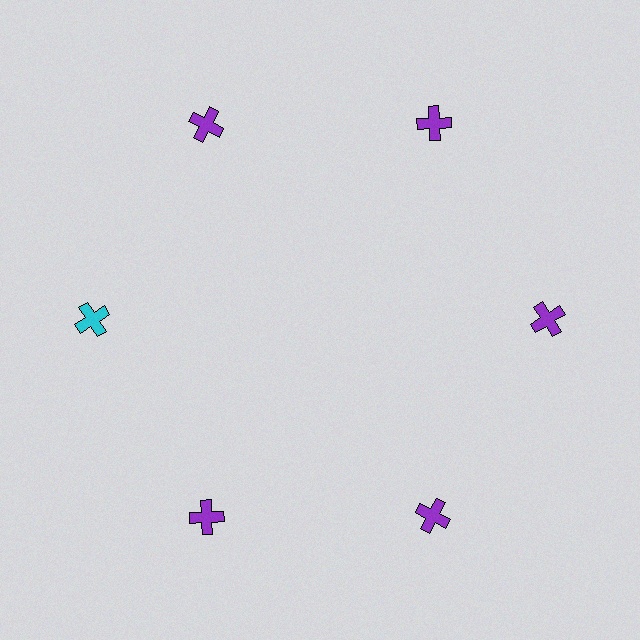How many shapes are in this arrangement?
There are 6 shapes arranged in a ring pattern.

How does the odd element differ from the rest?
It has a different color: cyan instead of purple.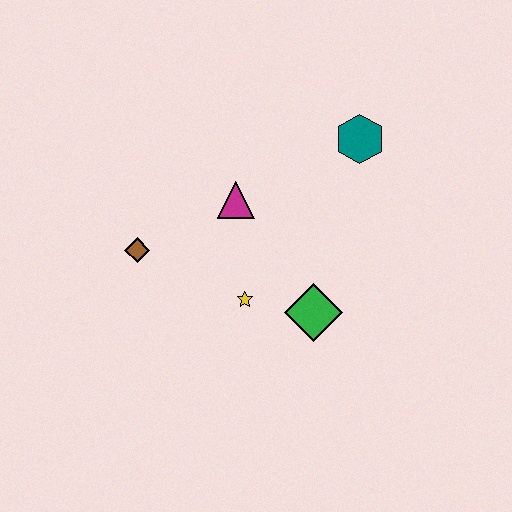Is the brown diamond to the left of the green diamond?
Yes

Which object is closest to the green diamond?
The yellow star is closest to the green diamond.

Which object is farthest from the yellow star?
The teal hexagon is farthest from the yellow star.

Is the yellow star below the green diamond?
No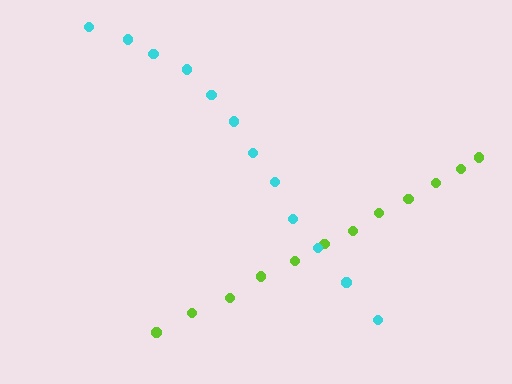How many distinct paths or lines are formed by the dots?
There are 2 distinct paths.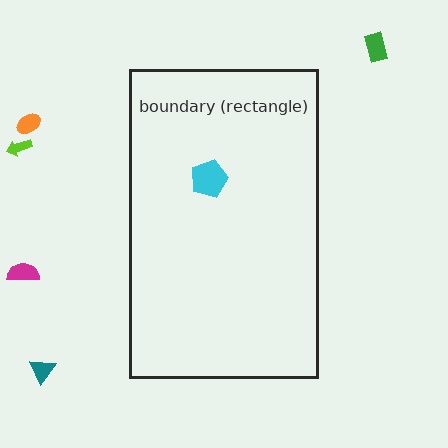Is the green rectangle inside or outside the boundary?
Outside.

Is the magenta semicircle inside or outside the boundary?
Outside.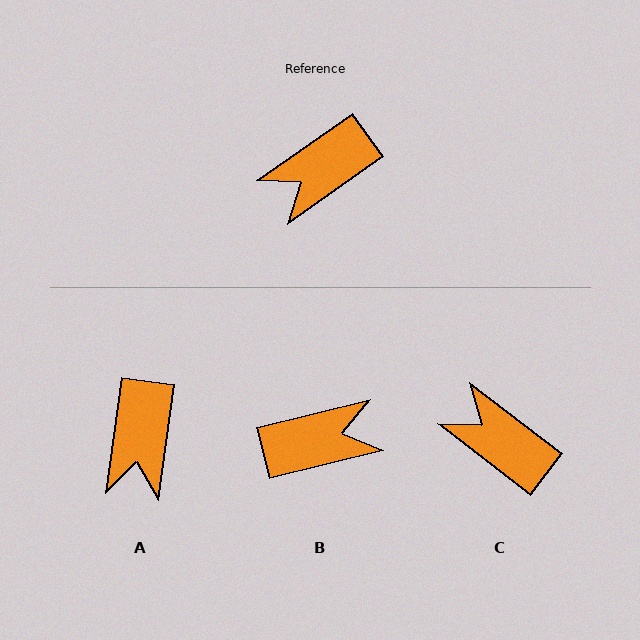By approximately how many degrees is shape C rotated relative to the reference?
Approximately 73 degrees clockwise.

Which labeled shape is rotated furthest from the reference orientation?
B, about 159 degrees away.